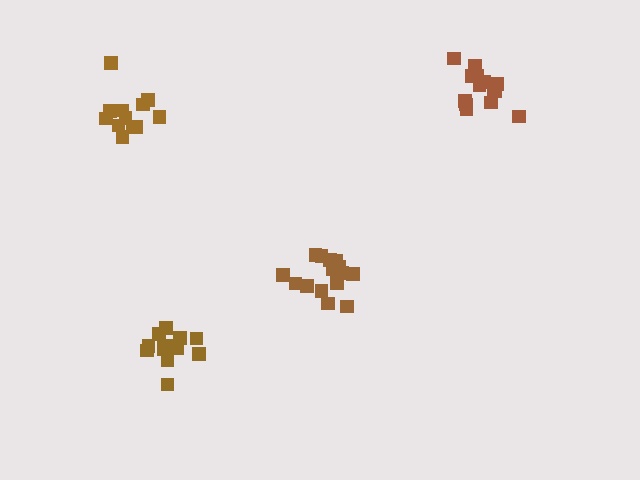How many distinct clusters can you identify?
There are 4 distinct clusters.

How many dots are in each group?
Group 1: 14 dots, Group 2: 13 dots, Group 3: 17 dots, Group 4: 12 dots (56 total).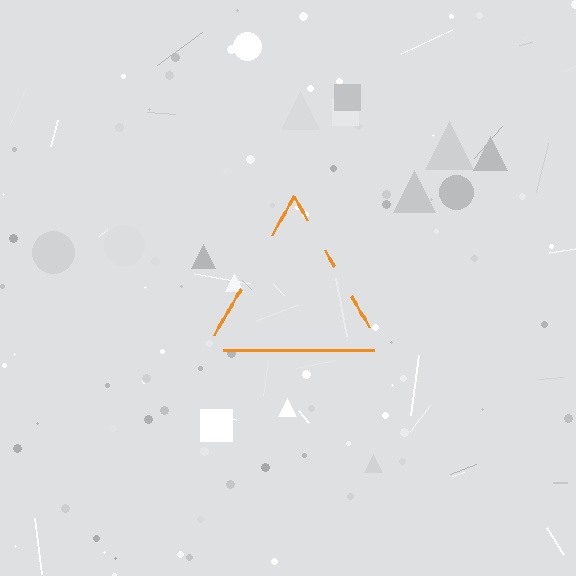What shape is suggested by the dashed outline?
The dashed outline suggests a triangle.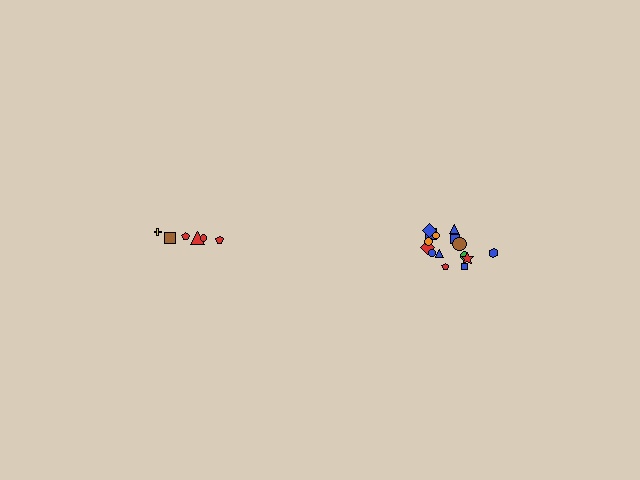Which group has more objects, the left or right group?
The right group.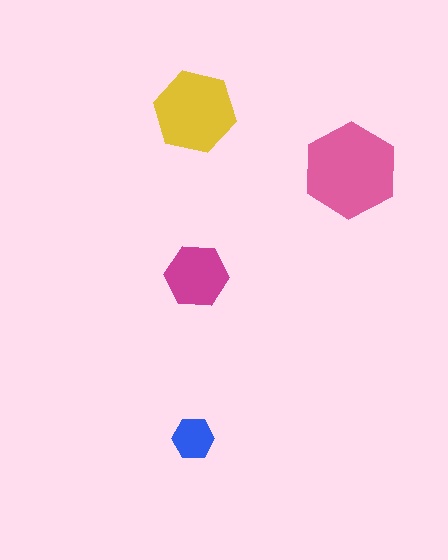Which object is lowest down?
The blue hexagon is bottommost.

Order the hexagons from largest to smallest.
the pink one, the yellow one, the magenta one, the blue one.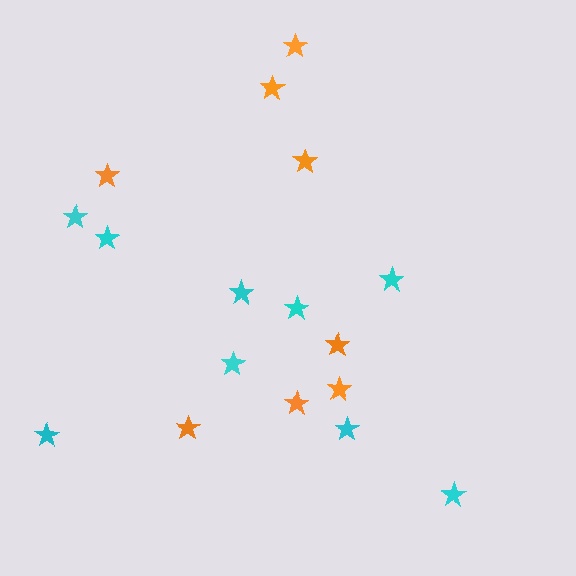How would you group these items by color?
There are 2 groups: one group of orange stars (8) and one group of cyan stars (9).